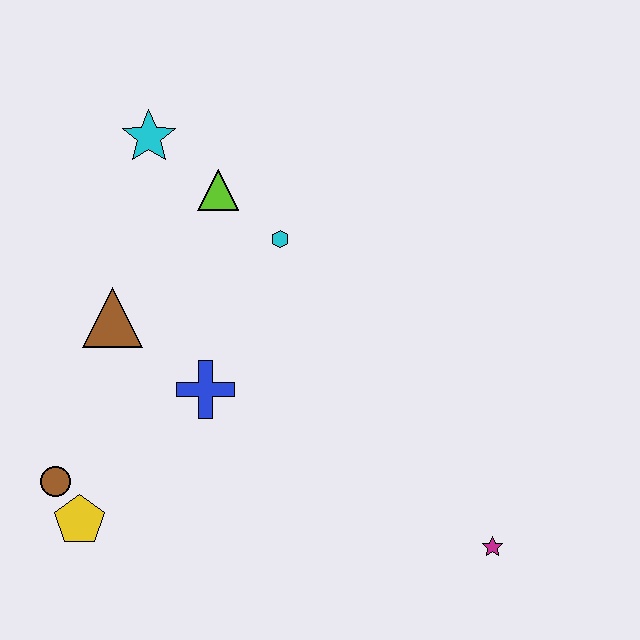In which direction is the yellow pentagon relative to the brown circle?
The yellow pentagon is below the brown circle.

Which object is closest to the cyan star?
The lime triangle is closest to the cyan star.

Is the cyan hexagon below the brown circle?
No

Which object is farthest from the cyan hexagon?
The magenta star is farthest from the cyan hexagon.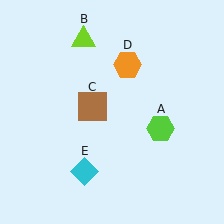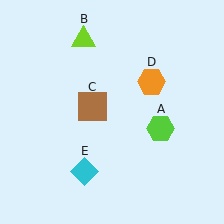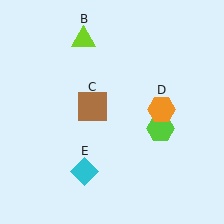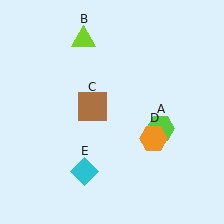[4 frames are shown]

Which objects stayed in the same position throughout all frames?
Lime hexagon (object A) and lime triangle (object B) and brown square (object C) and cyan diamond (object E) remained stationary.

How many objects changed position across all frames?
1 object changed position: orange hexagon (object D).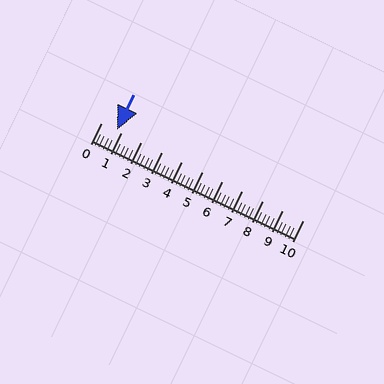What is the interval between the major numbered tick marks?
The major tick marks are spaced 1 units apart.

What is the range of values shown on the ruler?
The ruler shows values from 0 to 10.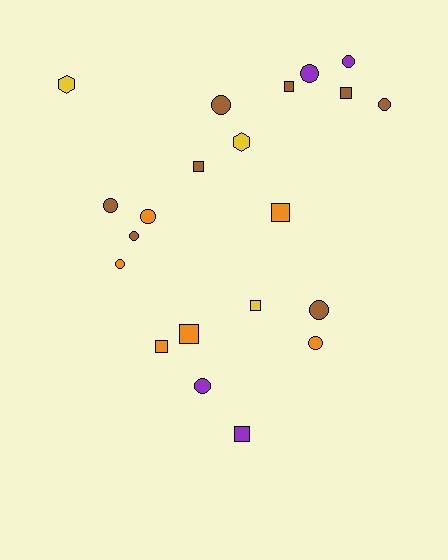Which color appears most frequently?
Brown, with 8 objects.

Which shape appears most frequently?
Circle, with 11 objects.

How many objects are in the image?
There are 21 objects.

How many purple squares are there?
There is 1 purple square.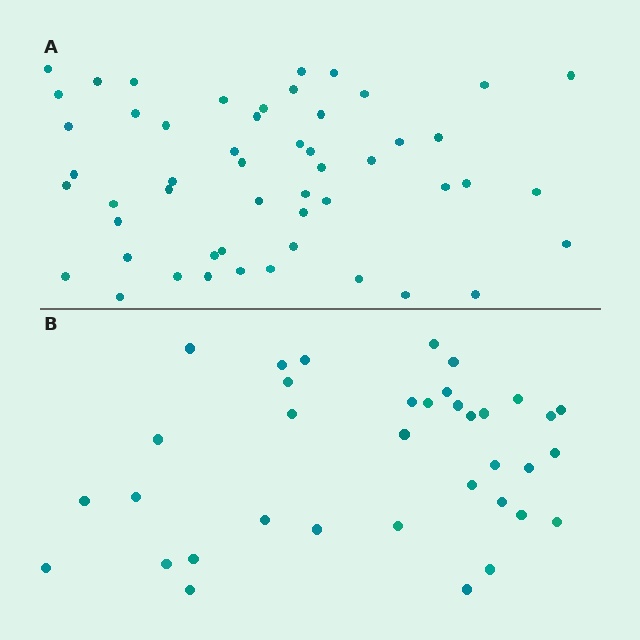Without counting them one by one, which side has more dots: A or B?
Region A (the top region) has more dots.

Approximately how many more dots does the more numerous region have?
Region A has approximately 15 more dots than region B.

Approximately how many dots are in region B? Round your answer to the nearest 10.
About 40 dots. (The exact count is 36, which rounds to 40.)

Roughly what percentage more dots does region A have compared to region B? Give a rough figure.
About 45% more.